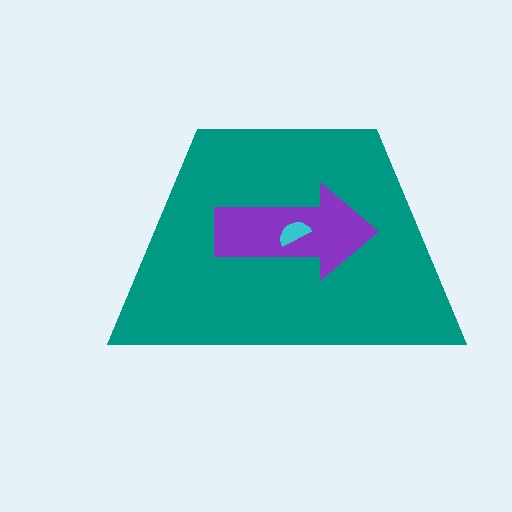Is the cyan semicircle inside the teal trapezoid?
Yes.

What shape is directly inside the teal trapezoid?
The purple arrow.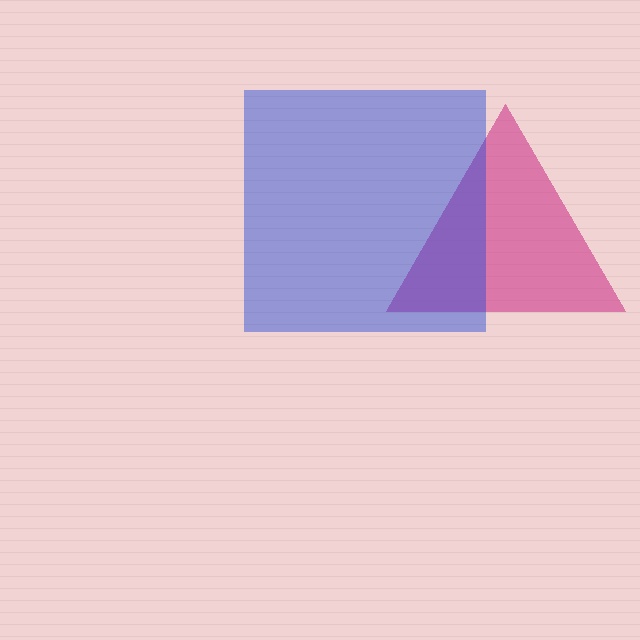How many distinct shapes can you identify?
There are 2 distinct shapes: a magenta triangle, a blue square.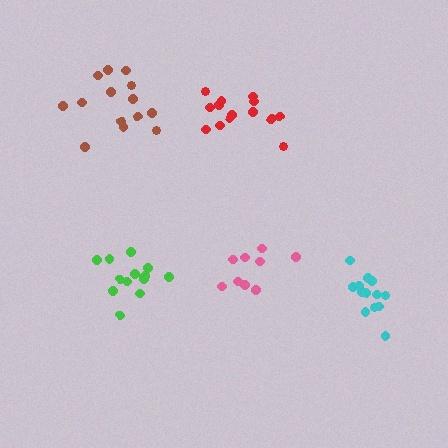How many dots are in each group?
Group 1: 9 dots, Group 2: 14 dots, Group 3: 13 dots, Group 4: 14 dots, Group 5: 14 dots (64 total).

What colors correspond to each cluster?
The clusters are colored: pink, red, cyan, green, brown.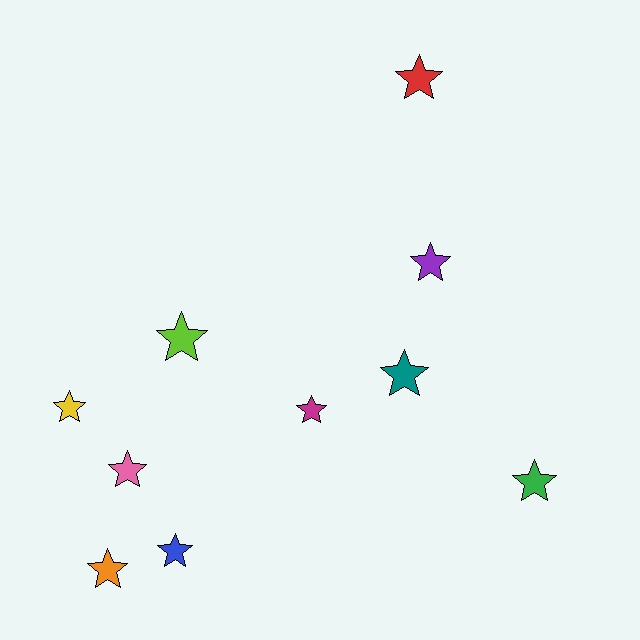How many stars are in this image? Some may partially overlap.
There are 10 stars.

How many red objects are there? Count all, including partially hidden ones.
There is 1 red object.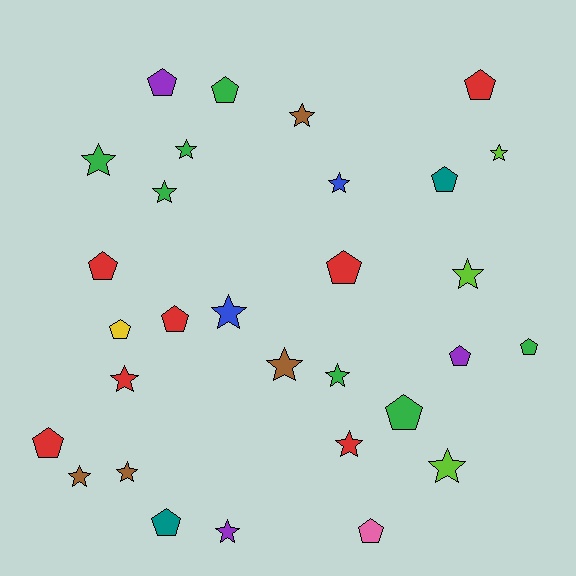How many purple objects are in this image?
There are 3 purple objects.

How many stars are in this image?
There are 16 stars.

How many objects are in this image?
There are 30 objects.